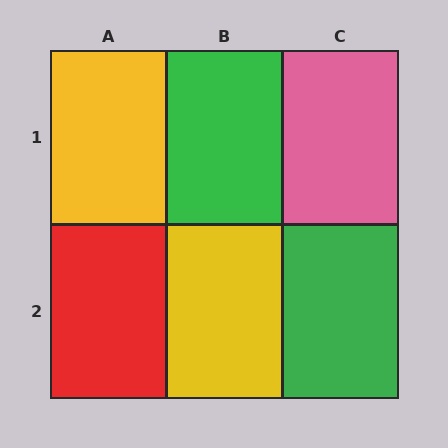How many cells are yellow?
2 cells are yellow.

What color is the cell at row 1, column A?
Yellow.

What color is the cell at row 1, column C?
Pink.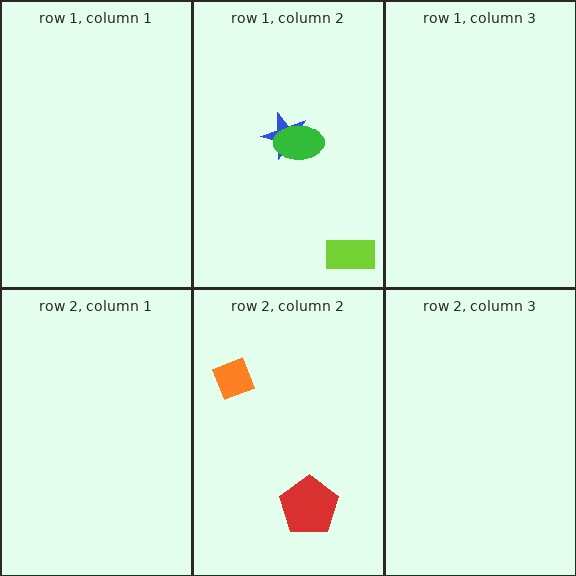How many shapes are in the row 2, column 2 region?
2.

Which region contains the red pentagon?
The row 2, column 2 region.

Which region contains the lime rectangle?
The row 1, column 2 region.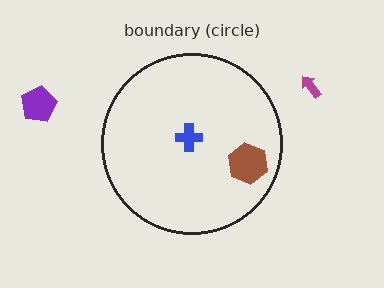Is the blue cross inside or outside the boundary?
Inside.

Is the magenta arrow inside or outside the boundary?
Outside.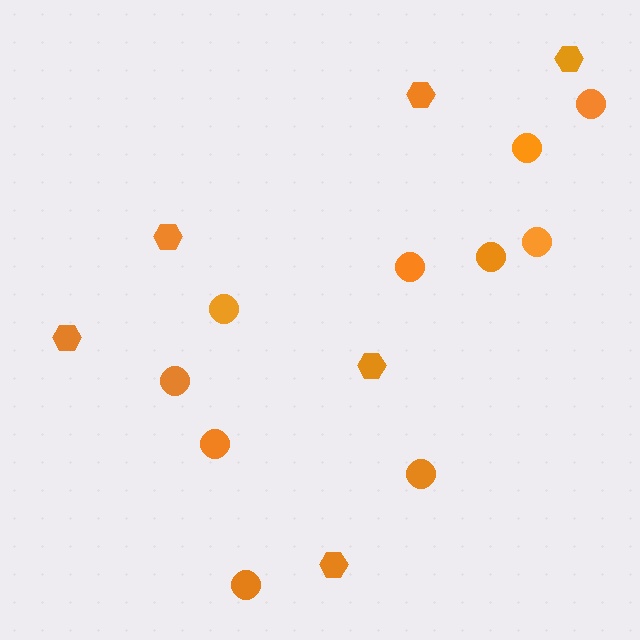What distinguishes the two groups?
There are 2 groups: one group of circles (10) and one group of hexagons (6).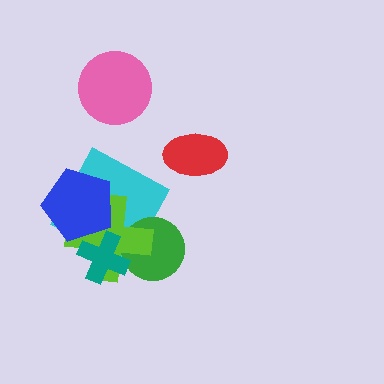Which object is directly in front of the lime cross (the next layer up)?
The teal cross is directly in front of the lime cross.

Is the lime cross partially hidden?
Yes, it is partially covered by another shape.